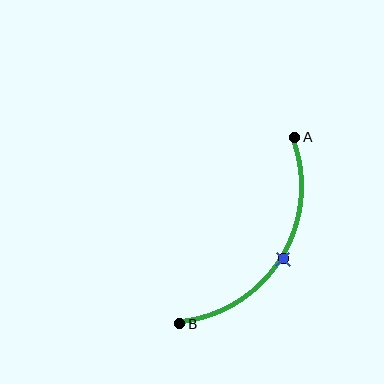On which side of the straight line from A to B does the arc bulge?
The arc bulges to the right of the straight line connecting A and B.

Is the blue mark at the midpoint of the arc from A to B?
Yes. The blue mark lies on the arc at equal arc-length from both A and B — it is the arc midpoint.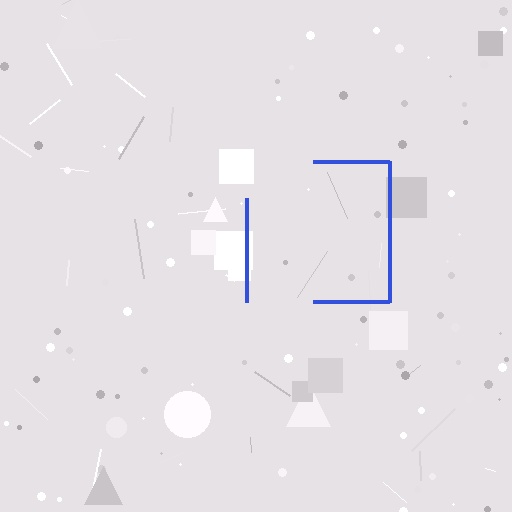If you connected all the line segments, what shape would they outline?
They would outline a square.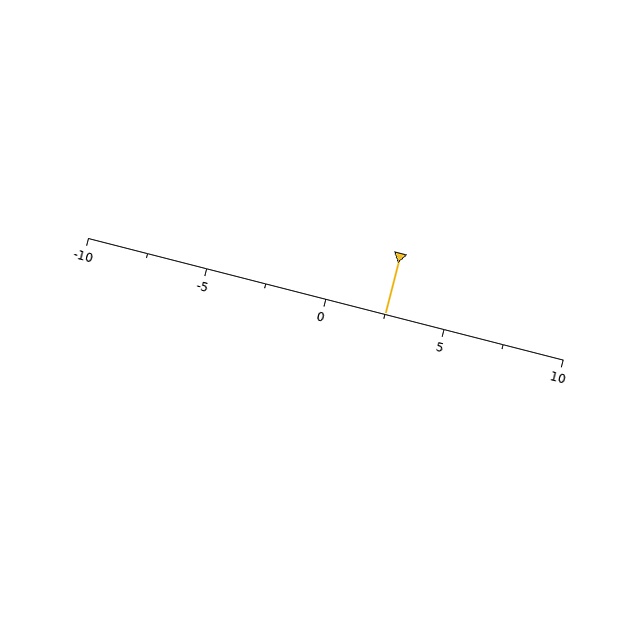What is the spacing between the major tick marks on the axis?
The major ticks are spaced 5 apart.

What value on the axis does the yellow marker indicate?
The marker indicates approximately 2.5.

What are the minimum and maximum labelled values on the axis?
The axis runs from -10 to 10.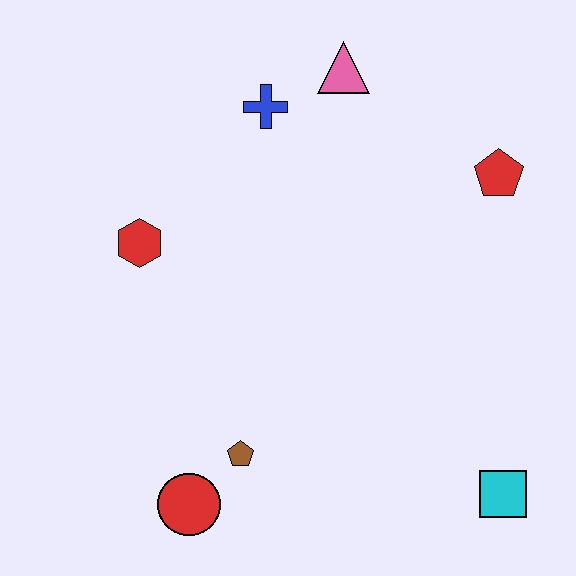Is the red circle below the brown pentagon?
Yes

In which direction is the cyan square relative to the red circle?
The cyan square is to the right of the red circle.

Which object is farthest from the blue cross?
The cyan square is farthest from the blue cross.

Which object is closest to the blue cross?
The pink triangle is closest to the blue cross.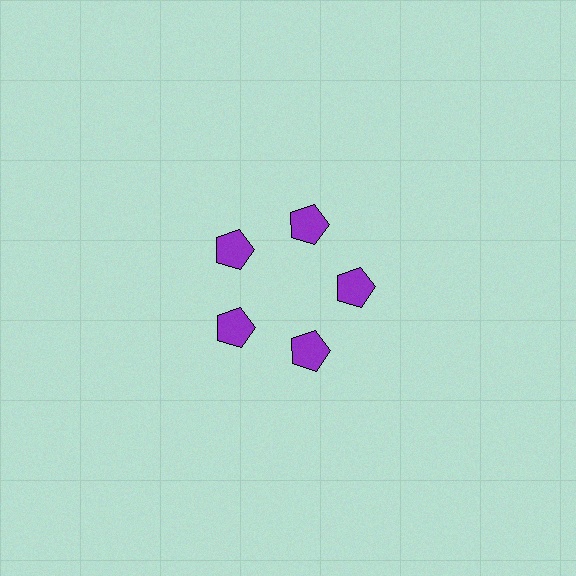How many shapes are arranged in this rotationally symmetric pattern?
There are 5 shapes, arranged in 5 groups of 1.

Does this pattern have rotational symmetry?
Yes, this pattern has 5-fold rotational symmetry. It looks the same after rotating 72 degrees around the center.